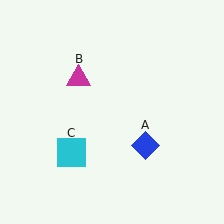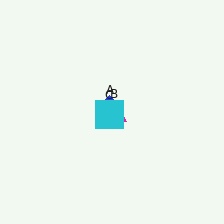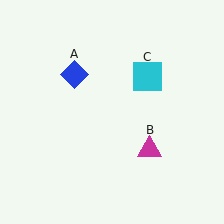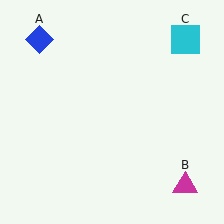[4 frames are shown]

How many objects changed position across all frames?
3 objects changed position: blue diamond (object A), magenta triangle (object B), cyan square (object C).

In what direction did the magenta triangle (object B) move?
The magenta triangle (object B) moved down and to the right.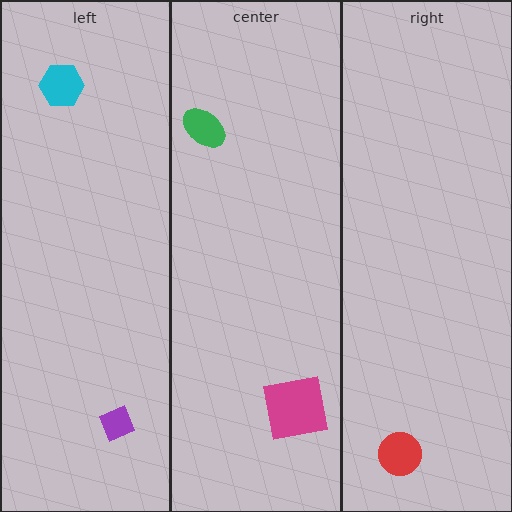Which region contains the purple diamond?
The left region.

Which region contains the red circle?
The right region.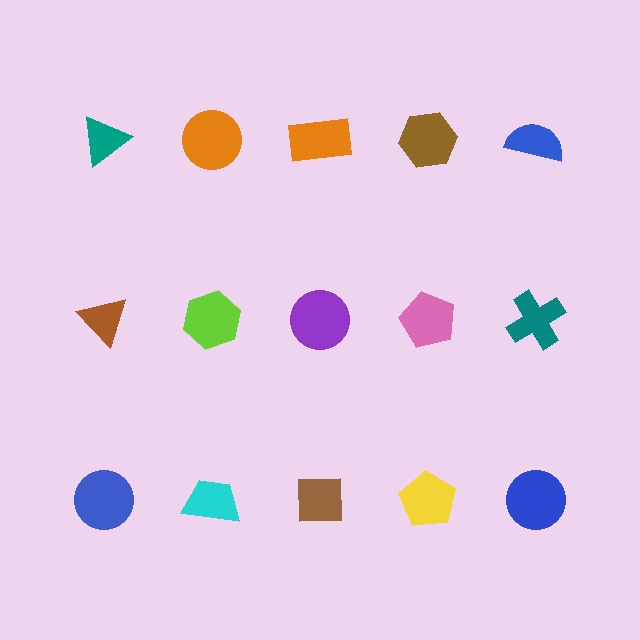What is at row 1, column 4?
A brown hexagon.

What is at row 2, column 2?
A lime hexagon.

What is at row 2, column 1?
A brown triangle.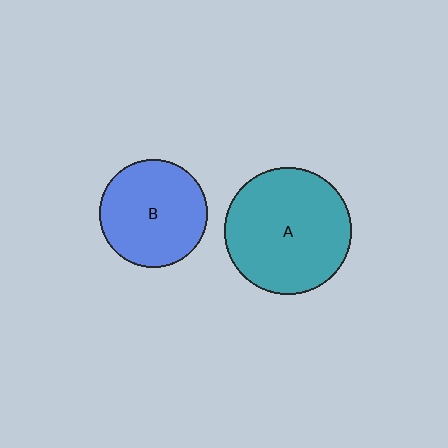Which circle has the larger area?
Circle A (teal).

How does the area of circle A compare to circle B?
Approximately 1.4 times.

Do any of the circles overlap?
No, none of the circles overlap.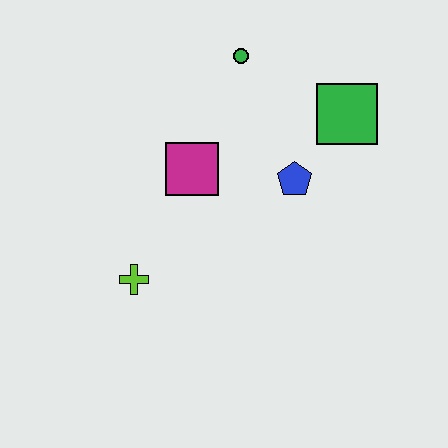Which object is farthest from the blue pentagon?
The lime cross is farthest from the blue pentagon.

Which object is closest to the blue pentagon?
The green square is closest to the blue pentagon.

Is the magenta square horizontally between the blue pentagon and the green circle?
No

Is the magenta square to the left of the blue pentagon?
Yes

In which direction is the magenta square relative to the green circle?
The magenta square is below the green circle.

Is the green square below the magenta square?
No